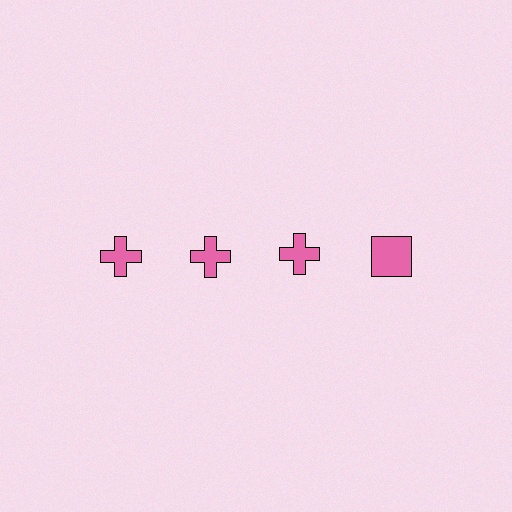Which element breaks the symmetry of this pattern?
The pink square in the top row, second from right column breaks the symmetry. All other shapes are pink crosses.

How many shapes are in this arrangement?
There are 4 shapes arranged in a grid pattern.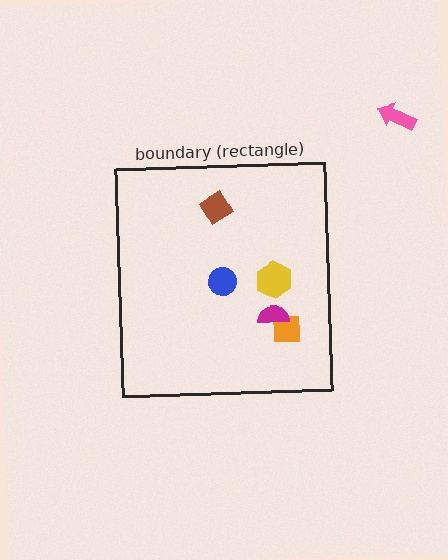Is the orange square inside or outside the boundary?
Inside.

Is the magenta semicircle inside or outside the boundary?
Inside.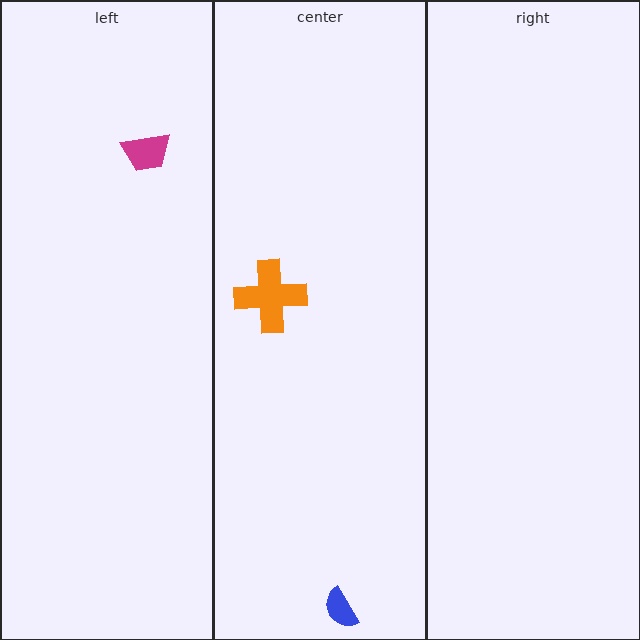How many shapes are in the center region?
2.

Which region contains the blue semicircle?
The center region.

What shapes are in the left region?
The magenta trapezoid.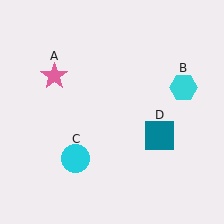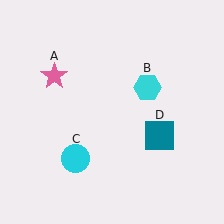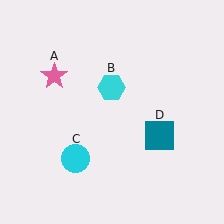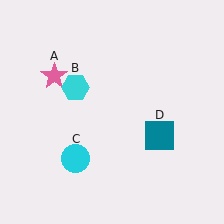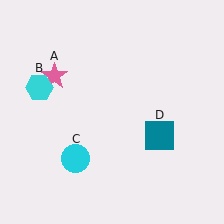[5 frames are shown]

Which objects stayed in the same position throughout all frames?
Pink star (object A) and cyan circle (object C) and teal square (object D) remained stationary.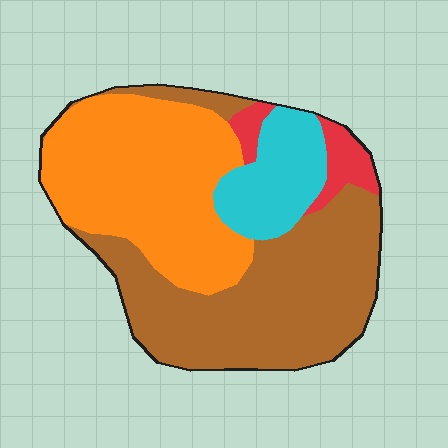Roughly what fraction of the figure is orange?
Orange takes up between a third and a half of the figure.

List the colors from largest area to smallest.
From largest to smallest: brown, orange, cyan, red.